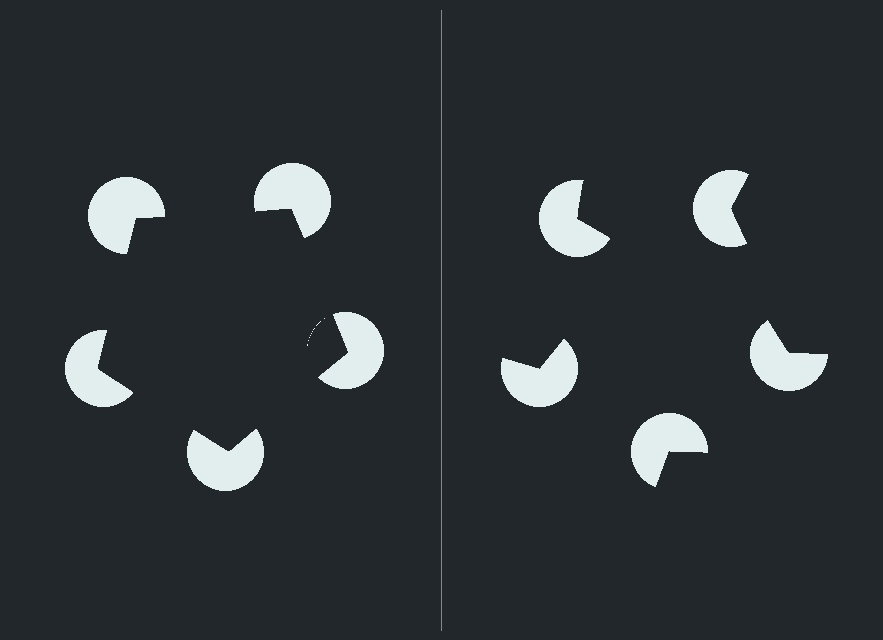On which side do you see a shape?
An illusory pentagon appears on the left side. On the right side the wedge cuts are rotated, so no coherent shape forms.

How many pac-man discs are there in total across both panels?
10 — 5 on each side.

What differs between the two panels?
The pac-man discs are positioned identically on both sides; only the wedge orientations differ. On the left they align to a pentagon; on the right they are misaligned.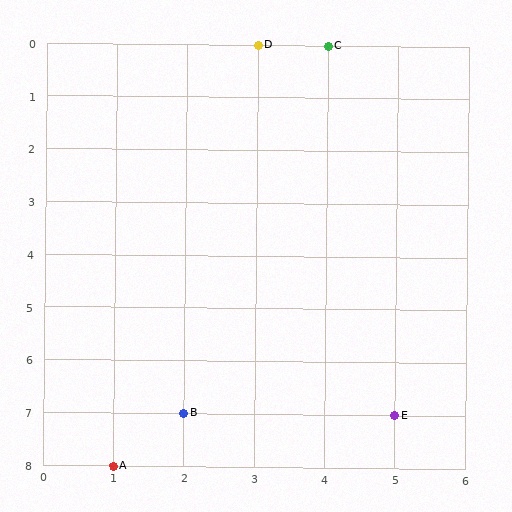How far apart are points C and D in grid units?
Points C and D are 1 column apart.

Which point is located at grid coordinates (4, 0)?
Point C is at (4, 0).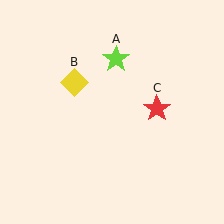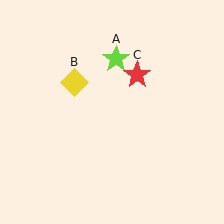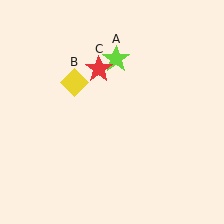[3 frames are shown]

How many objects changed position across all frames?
1 object changed position: red star (object C).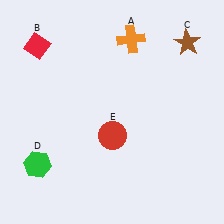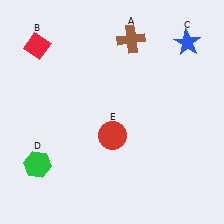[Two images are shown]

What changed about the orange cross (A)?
In Image 1, A is orange. In Image 2, it changed to brown.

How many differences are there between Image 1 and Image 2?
There are 2 differences between the two images.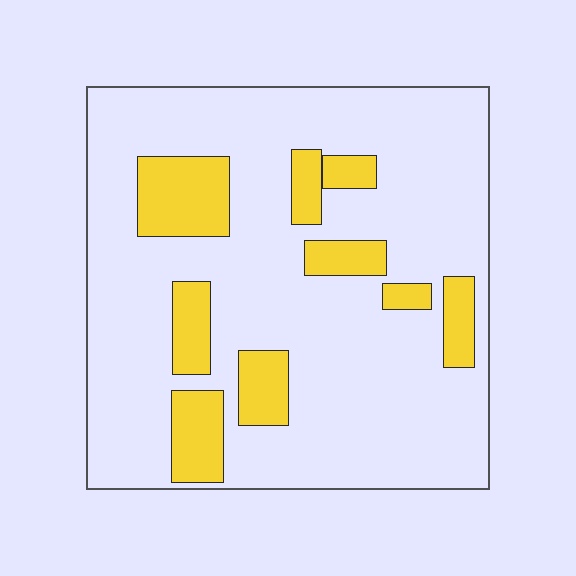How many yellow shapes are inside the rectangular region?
9.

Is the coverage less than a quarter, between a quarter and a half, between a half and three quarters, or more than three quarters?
Less than a quarter.